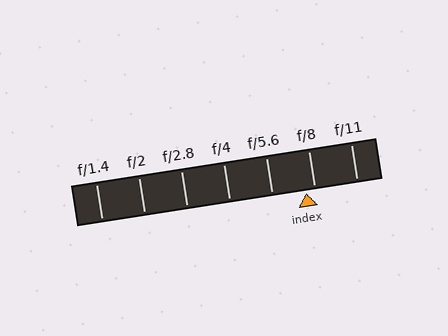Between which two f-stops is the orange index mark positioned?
The index mark is between f/5.6 and f/8.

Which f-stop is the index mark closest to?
The index mark is closest to f/8.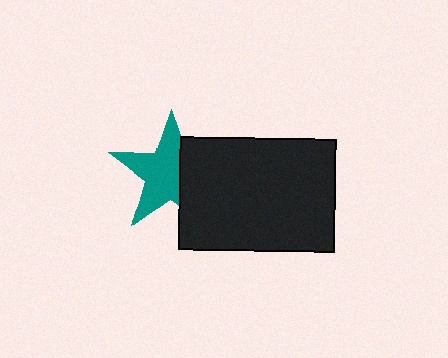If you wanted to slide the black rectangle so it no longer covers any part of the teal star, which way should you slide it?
Slide it right — that is the most direct way to separate the two shapes.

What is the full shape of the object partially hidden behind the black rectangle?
The partially hidden object is a teal star.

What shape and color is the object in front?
The object in front is a black rectangle.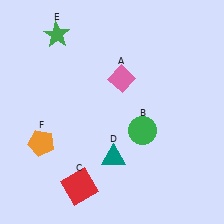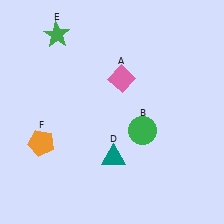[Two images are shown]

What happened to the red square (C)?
The red square (C) was removed in Image 2. It was in the bottom-left area of Image 1.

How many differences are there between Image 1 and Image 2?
There is 1 difference between the two images.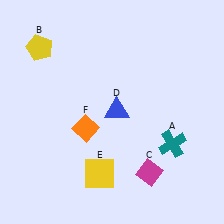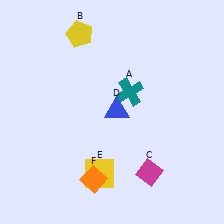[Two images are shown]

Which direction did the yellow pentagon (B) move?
The yellow pentagon (B) moved right.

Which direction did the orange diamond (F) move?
The orange diamond (F) moved down.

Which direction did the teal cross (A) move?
The teal cross (A) moved up.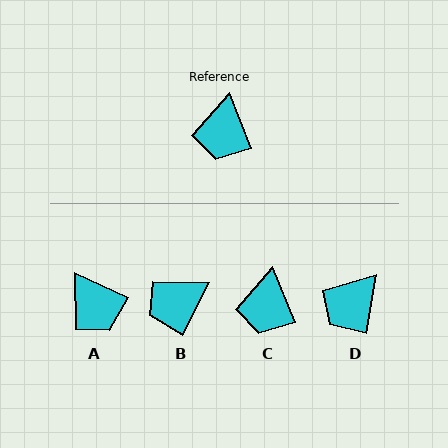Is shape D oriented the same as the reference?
No, it is off by about 32 degrees.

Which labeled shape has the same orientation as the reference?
C.